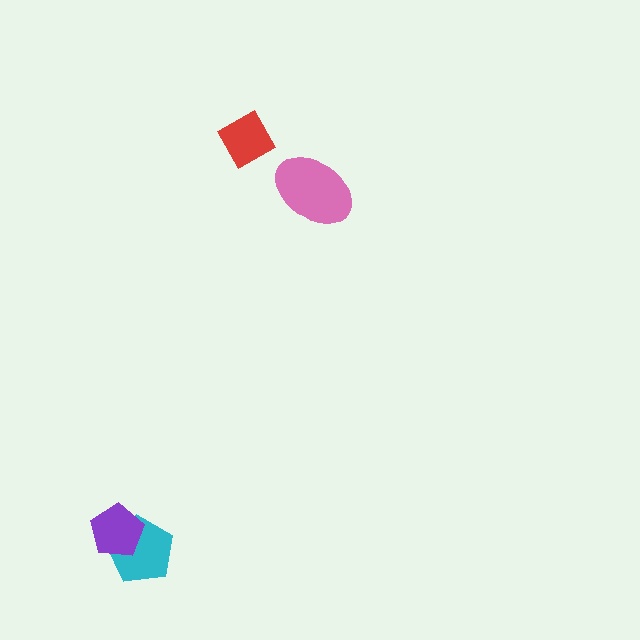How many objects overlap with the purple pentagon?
1 object overlaps with the purple pentagon.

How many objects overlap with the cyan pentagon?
1 object overlaps with the cyan pentagon.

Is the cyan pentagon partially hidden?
Yes, it is partially covered by another shape.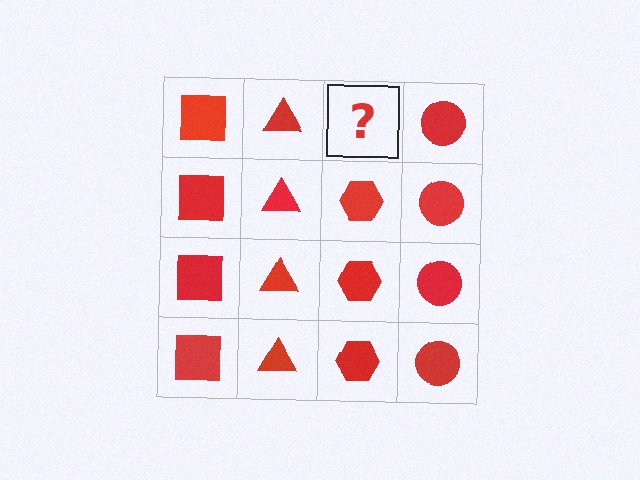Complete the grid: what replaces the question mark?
The question mark should be replaced with a red hexagon.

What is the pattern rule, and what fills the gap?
The rule is that each column has a consistent shape. The gap should be filled with a red hexagon.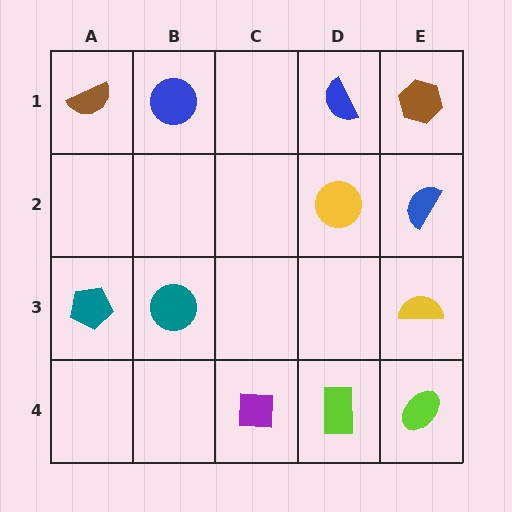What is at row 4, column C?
A purple square.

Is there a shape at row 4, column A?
No, that cell is empty.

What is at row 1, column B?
A blue circle.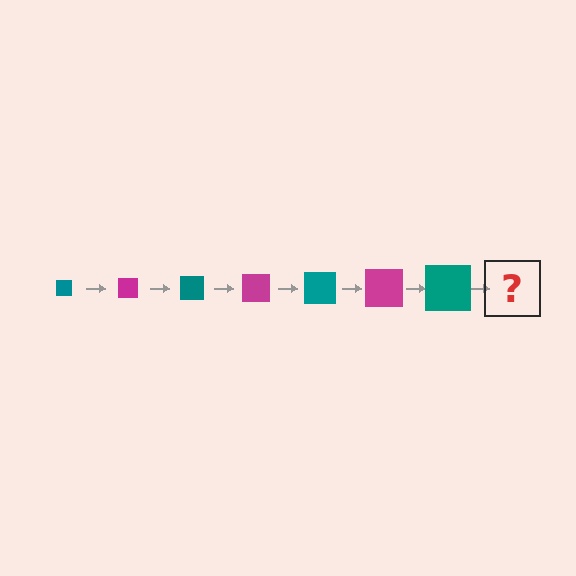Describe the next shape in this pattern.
It should be a magenta square, larger than the previous one.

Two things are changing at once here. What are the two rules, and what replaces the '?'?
The two rules are that the square grows larger each step and the color cycles through teal and magenta. The '?' should be a magenta square, larger than the previous one.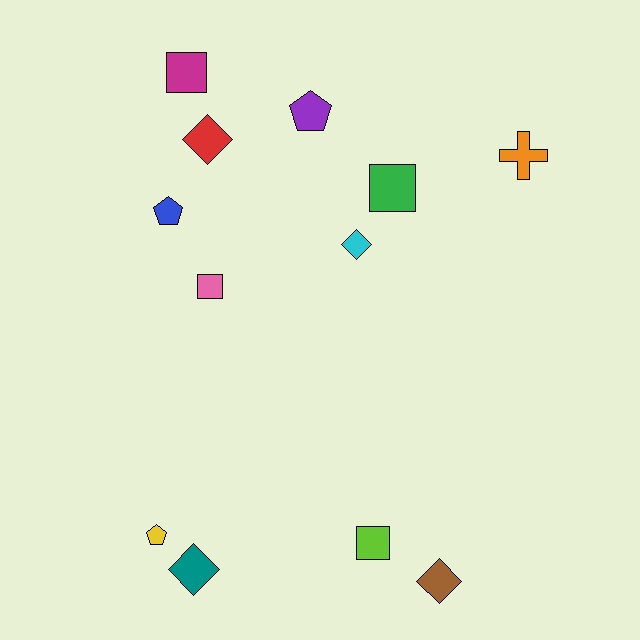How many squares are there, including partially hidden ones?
There are 4 squares.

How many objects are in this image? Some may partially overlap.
There are 12 objects.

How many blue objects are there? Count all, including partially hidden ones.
There is 1 blue object.